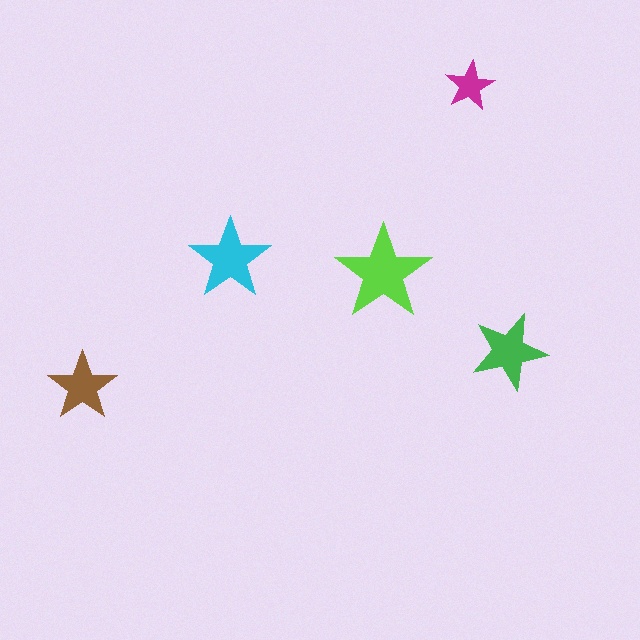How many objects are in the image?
There are 5 objects in the image.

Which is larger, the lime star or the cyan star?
The lime one.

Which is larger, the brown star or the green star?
The green one.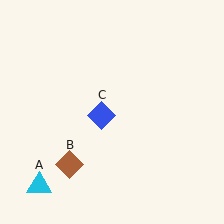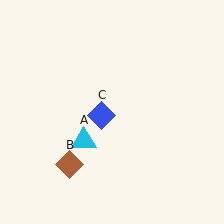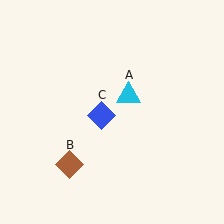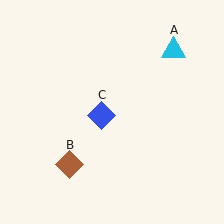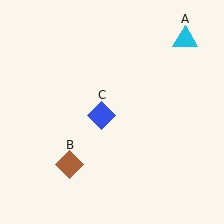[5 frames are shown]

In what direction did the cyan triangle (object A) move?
The cyan triangle (object A) moved up and to the right.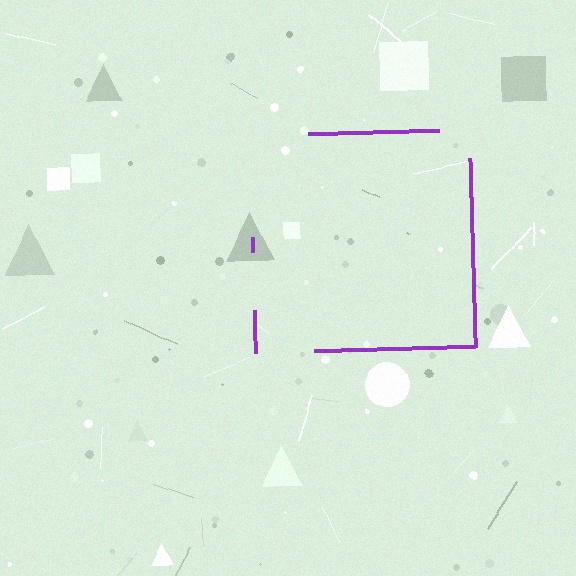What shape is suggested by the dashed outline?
The dashed outline suggests a square.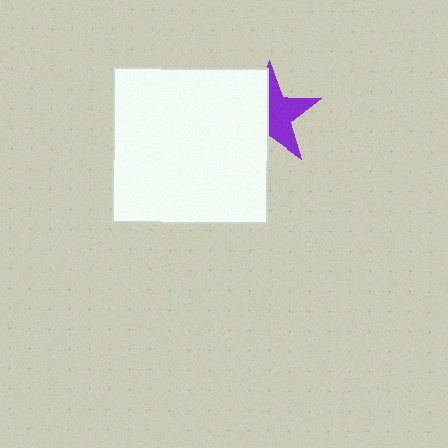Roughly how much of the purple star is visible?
About half of it is visible (roughly 53%).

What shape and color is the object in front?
The object in front is a white square.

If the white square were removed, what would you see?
You would see the complete purple star.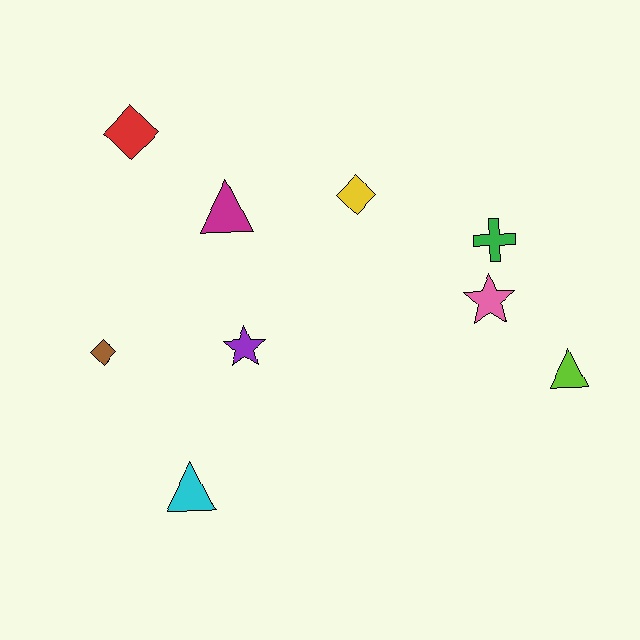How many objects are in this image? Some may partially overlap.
There are 9 objects.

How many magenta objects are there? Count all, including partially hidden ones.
There is 1 magenta object.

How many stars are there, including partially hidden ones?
There are 2 stars.